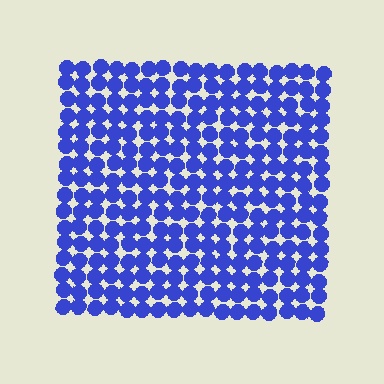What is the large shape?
The large shape is a square.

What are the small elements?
The small elements are circles.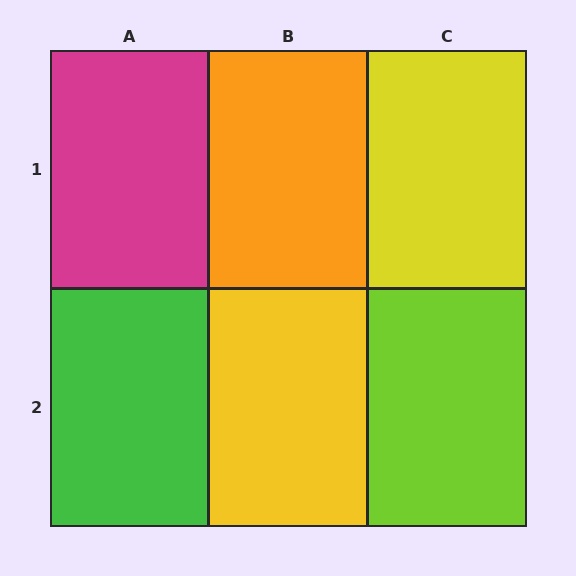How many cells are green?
1 cell is green.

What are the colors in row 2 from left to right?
Green, yellow, lime.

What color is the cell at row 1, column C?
Yellow.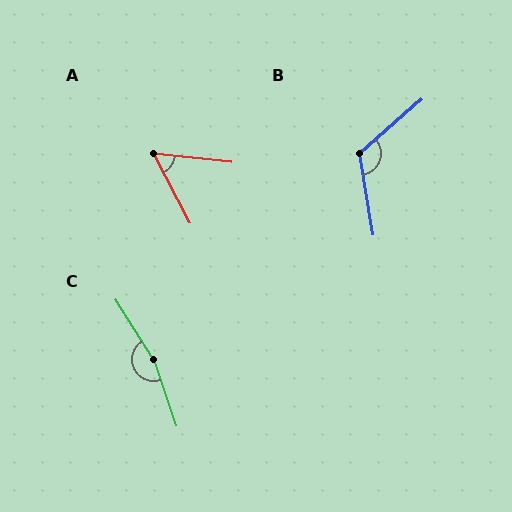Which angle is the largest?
C, at approximately 166 degrees.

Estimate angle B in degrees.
Approximately 122 degrees.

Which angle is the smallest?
A, at approximately 56 degrees.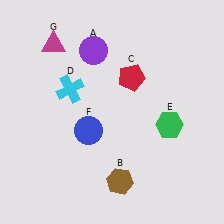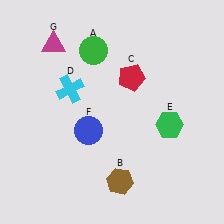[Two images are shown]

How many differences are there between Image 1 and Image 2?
There is 1 difference between the two images.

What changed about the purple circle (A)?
In Image 1, A is purple. In Image 2, it changed to green.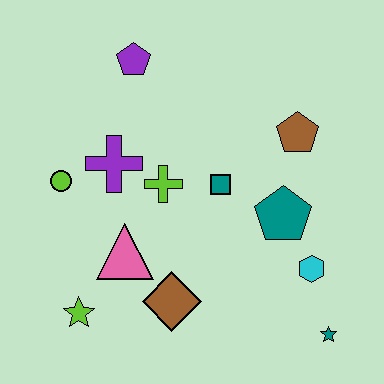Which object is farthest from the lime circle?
The teal star is farthest from the lime circle.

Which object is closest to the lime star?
The pink triangle is closest to the lime star.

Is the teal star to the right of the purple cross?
Yes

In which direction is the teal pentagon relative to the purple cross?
The teal pentagon is to the right of the purple cross.